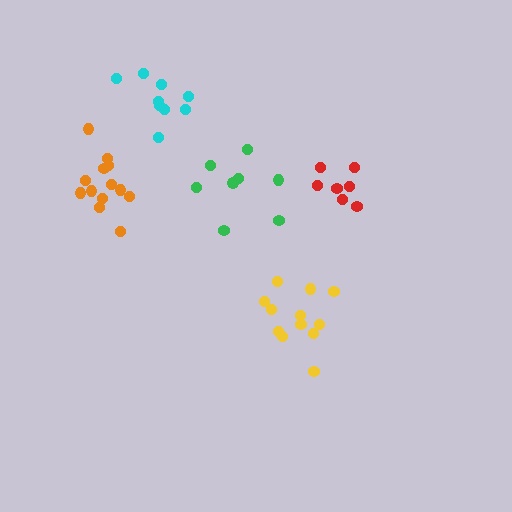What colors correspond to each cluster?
The clusters are colored: green, yellow, red, orange, cyan.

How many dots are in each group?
Group 1: 8 dots, Group 2: 12 dots, Group 3: 7 dots, Group 4: 13 dots, Group 5: 9 dots (49 total).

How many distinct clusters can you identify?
There are 5 distinct clusters.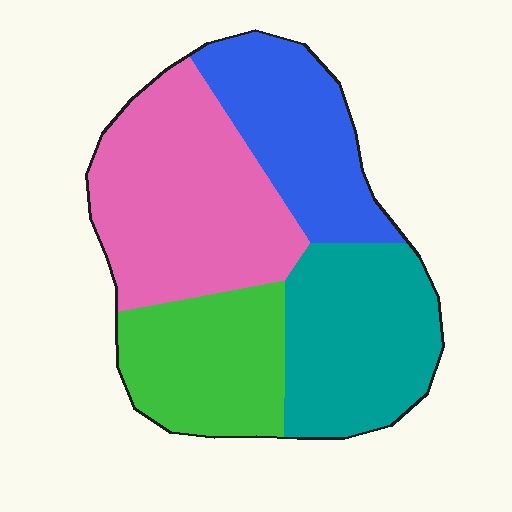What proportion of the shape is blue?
Blue covers 21% of the shape.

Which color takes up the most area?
Pink, at roughly 35%.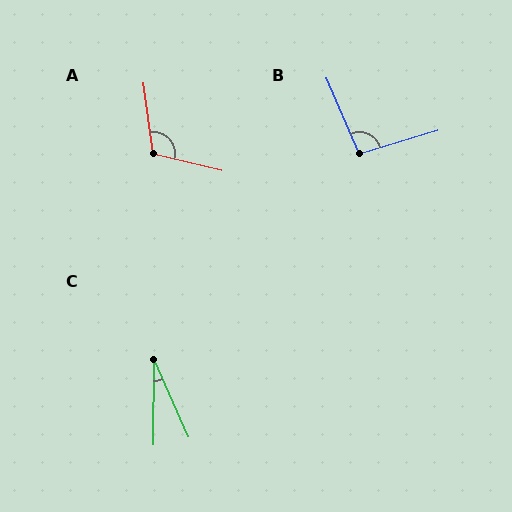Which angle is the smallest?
C, at approximately 25 degrees.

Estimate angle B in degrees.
Approximately 97 degrees.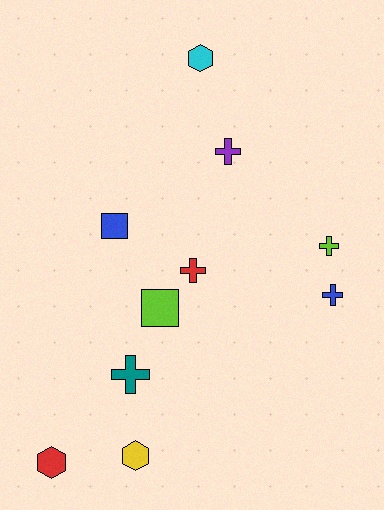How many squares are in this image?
There are 2 squares.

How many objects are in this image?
There are 10 objects.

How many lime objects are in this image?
There are 2 lime objects.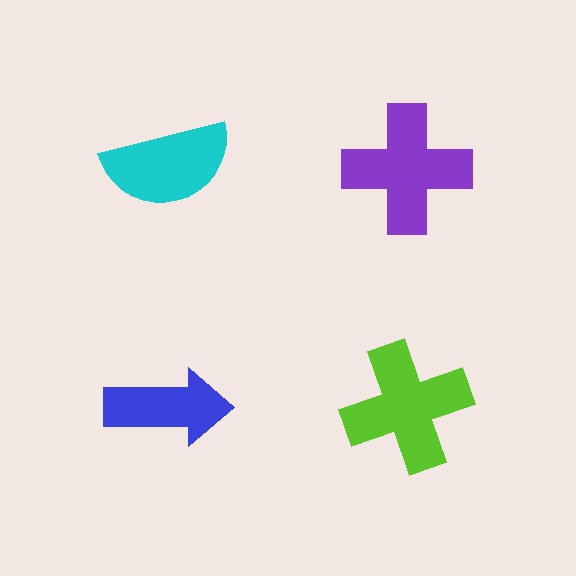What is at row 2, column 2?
A lime cross.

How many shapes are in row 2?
2 shapes.